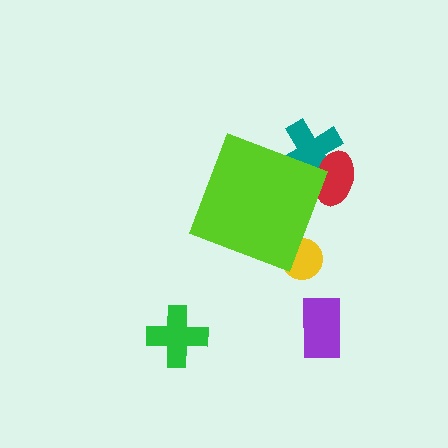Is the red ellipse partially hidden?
Yes, the red ellipse is partially hidden behind the lime diamond.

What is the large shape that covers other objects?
A lime diamond.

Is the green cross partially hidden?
No, the green cross is fully visible.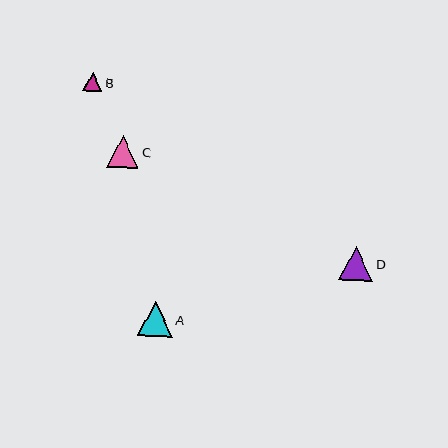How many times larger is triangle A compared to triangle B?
Triangle A is approximately 1.8 times the size of triangle B.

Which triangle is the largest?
Triangle A is the largest with a size of approximately 35 pixels.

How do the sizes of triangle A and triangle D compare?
Triangle A and triangle D are approximately the same size.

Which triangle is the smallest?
Triangle B is the smallest with a size of approximately 19 pixels.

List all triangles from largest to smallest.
From largest to smallest: A, D, C, B.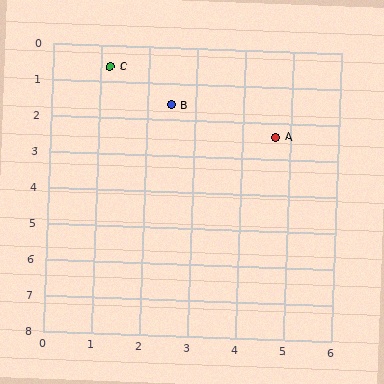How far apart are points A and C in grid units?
Points A and C are about 3.9 grid units apart.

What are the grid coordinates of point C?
Point C is at approximately (1.2, 0.6).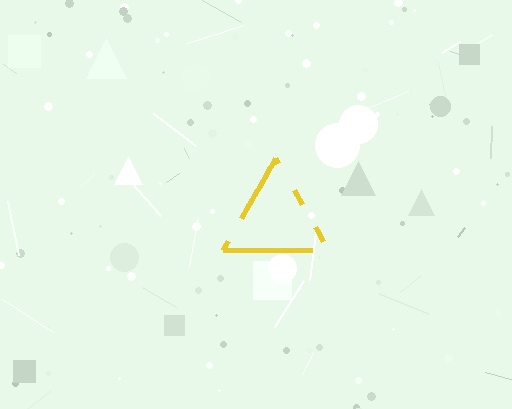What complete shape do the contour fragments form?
The contour fragments form a triangle.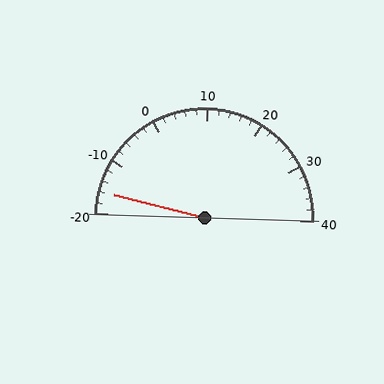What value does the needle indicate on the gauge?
The needle indicates approximately -16.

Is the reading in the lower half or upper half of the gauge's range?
The reading is in the lower half of the range (-20 to 40).